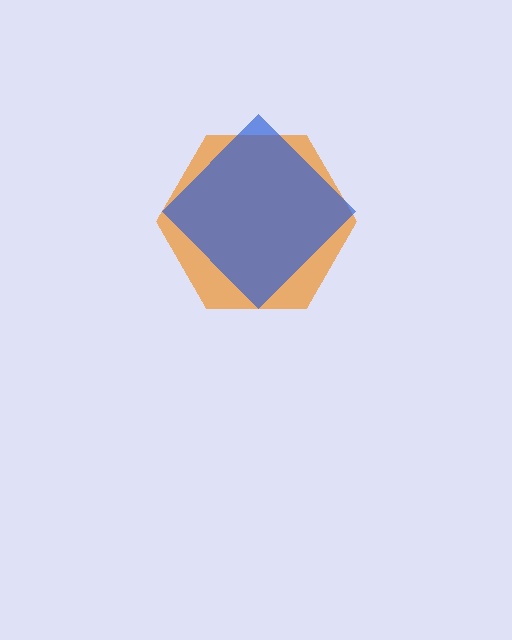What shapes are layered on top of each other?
The layered shapes are: an orange hexagon, a blue diamond.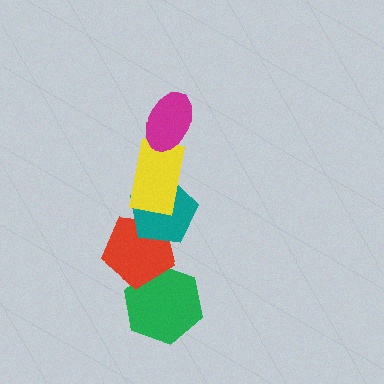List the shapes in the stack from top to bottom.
From top to bottom: the magenta ellipse, the yellow rectangle, the teal pentagon, the red pentagon, the green hexagon.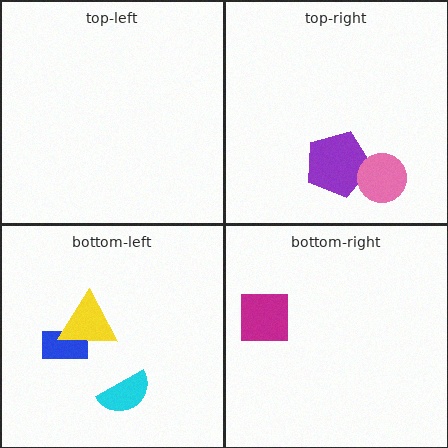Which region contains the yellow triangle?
The bottom-left region.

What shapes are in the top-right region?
The purple pentagon, the pink circle.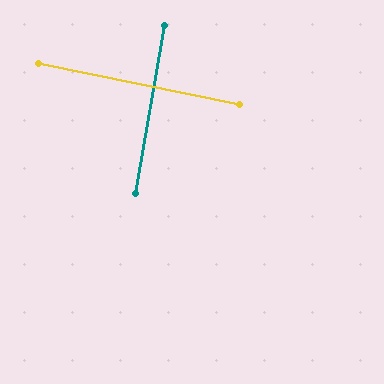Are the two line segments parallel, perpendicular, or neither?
Perpendicular — they meet at approximately 88°.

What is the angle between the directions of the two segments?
Approximately 88 degrees.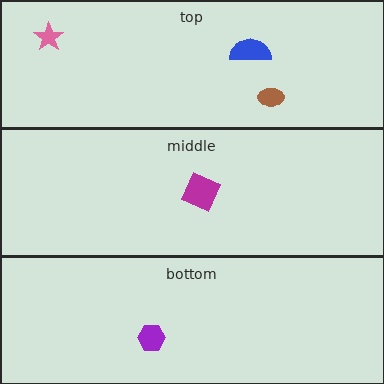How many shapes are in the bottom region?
1.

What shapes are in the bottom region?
The purple hexagon.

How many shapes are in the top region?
3.